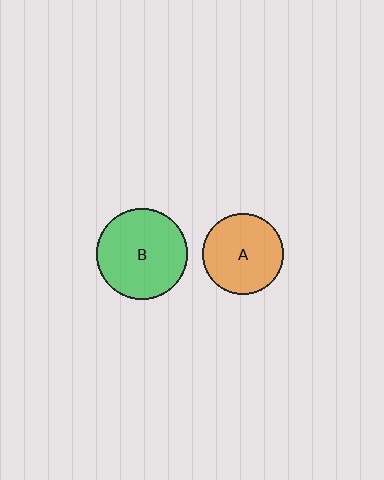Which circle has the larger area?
Circle B (green).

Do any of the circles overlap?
No, none of the circles overlap.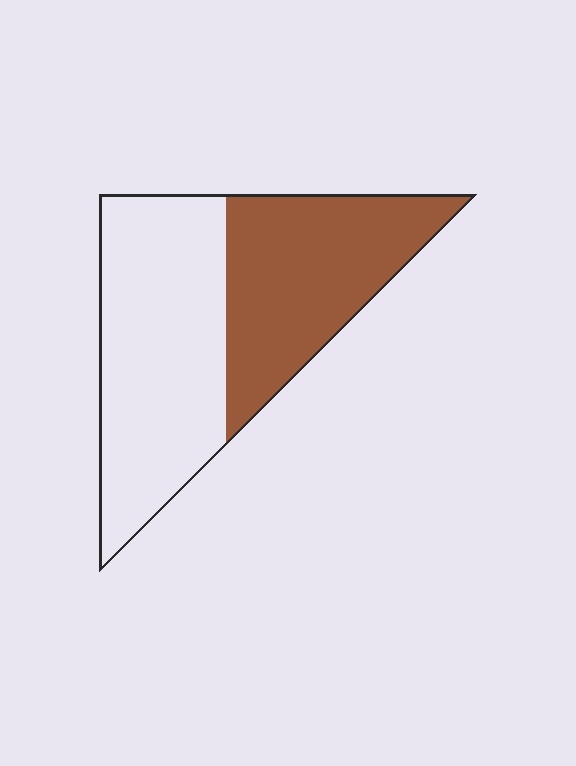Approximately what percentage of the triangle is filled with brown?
Approximately 45%.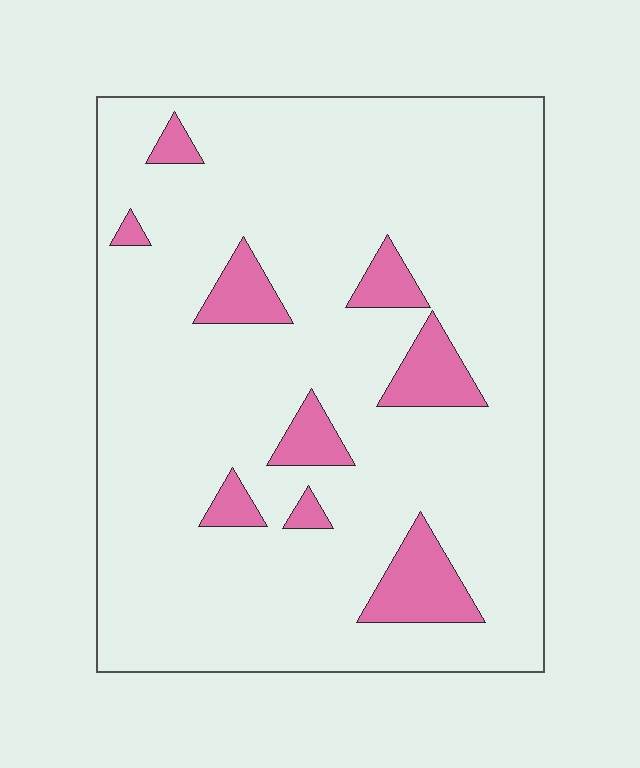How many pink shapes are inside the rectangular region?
9.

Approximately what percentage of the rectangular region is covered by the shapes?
Approximately 10%.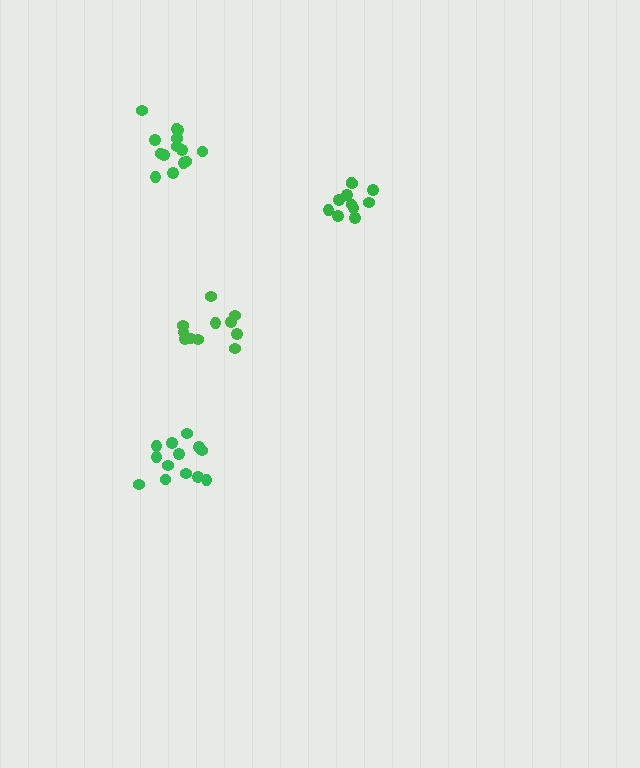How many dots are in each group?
Group 1: 14 dots, Group 2: 11 dots, Group 3: 11 dots, Group 4: 13 dots (49 total).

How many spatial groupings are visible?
There are 4 spatial groupings.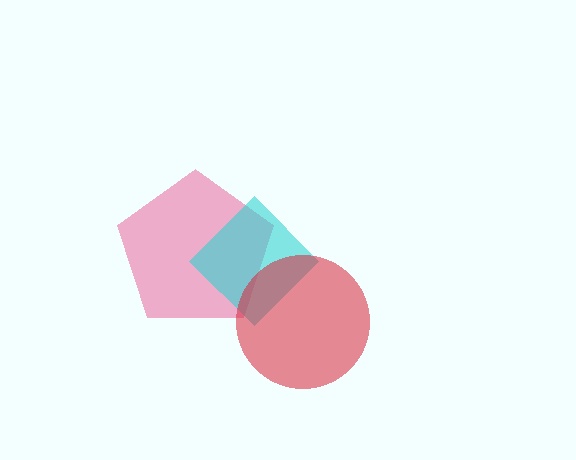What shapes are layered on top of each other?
The layered shapes are: a pink pentagon, a cyan diamond, a red circle.